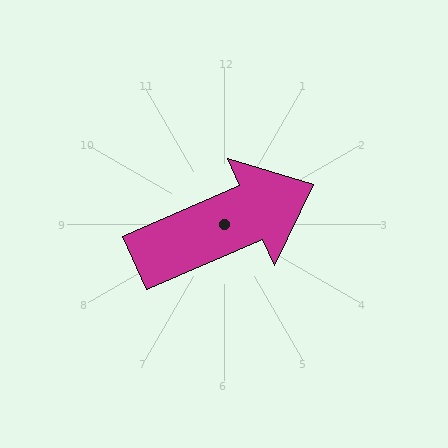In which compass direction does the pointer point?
Northeast.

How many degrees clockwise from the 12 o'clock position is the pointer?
Approximately 66 degrees.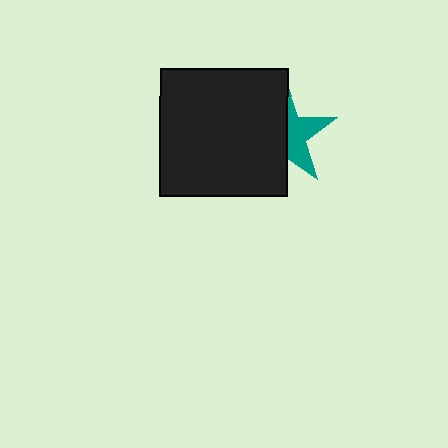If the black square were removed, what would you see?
You would see the complete teal star.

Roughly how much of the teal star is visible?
A small part of it is visible (roughly 44%).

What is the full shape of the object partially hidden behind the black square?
The partially hidden object is a teal star.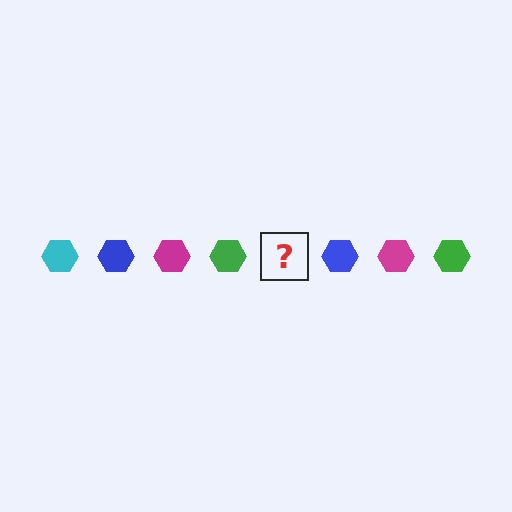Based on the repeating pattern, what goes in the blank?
The blank should be a cyan hexagon.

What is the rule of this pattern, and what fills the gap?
The rule is that the pattern cycles through cyan, blue, magenta, green hexagons. The gap should be filled with a cyan hexagon.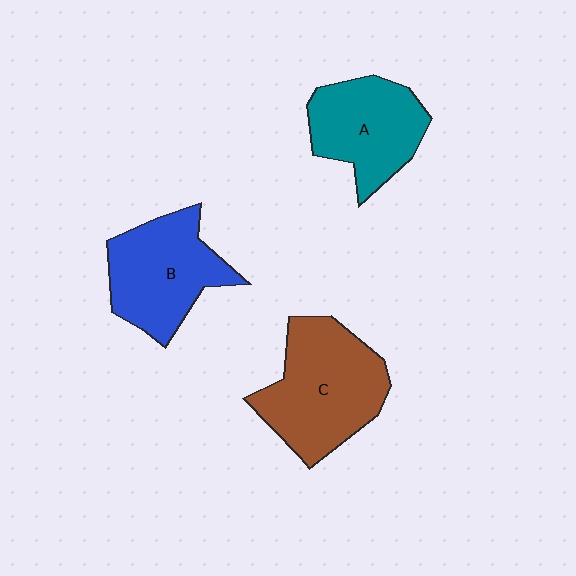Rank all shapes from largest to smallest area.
From largest to smallest: C (brown), B (blue), A (teal).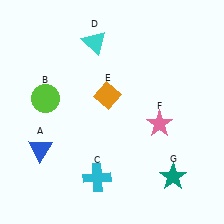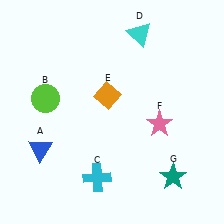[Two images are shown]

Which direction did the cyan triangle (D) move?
The cyan triangle (D) moved right.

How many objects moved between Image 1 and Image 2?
1 object moved between the two images.